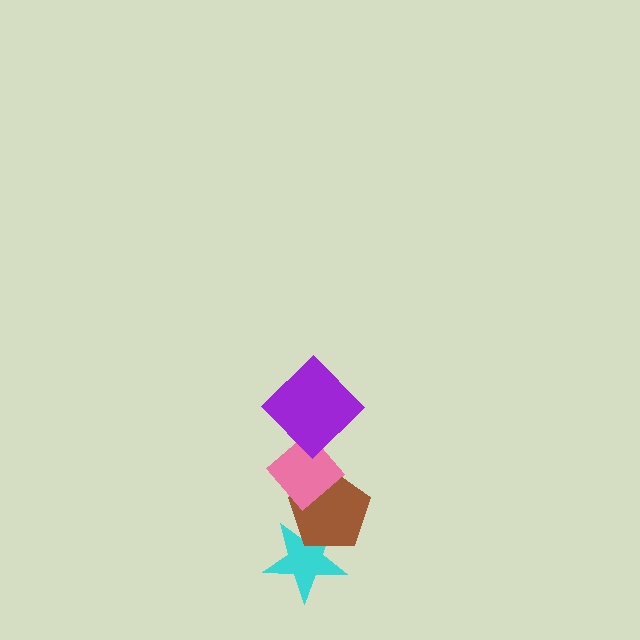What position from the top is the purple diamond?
The purple diamond is 1st from the top.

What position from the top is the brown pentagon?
The brown pentagon is 3rd from the top.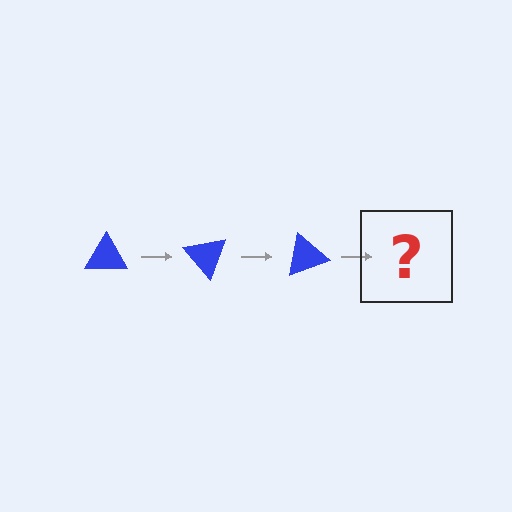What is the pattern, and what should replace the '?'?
The pattern is that the triangle rotates 50 degrees each step. The '?' should be a blue triangle rotated 150 degrees.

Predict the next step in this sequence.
The next step is a blue triangle rotated 150 degrees.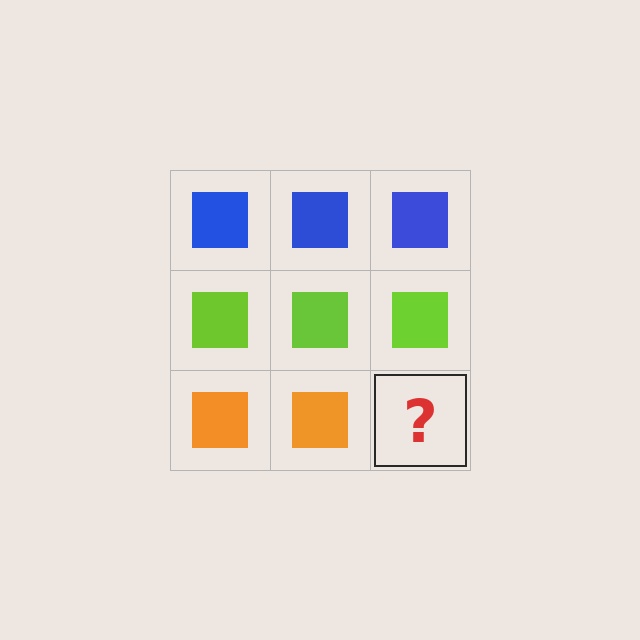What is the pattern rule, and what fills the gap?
The rule is that each row has a consistent color. The gap should be filled with an orange square.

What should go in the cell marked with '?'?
The missing cell should contain an orange square.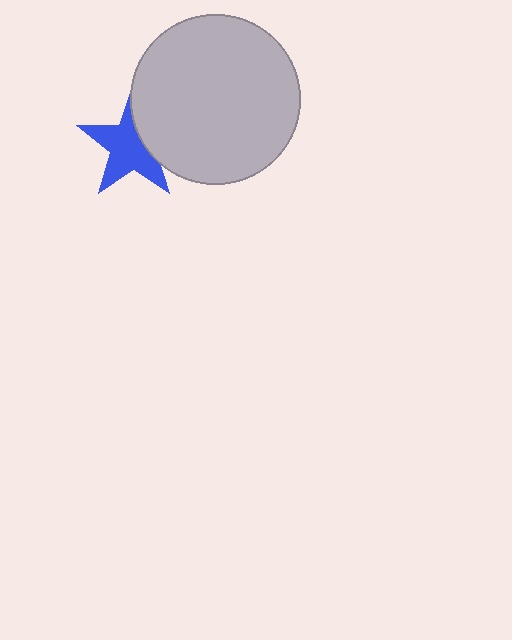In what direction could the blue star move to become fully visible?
The blue star could move left. That would shift it out from behind the light gray circle entirely.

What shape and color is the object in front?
The object in front is a light gray circle.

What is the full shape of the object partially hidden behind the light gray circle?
The partially hidden object is a blue star.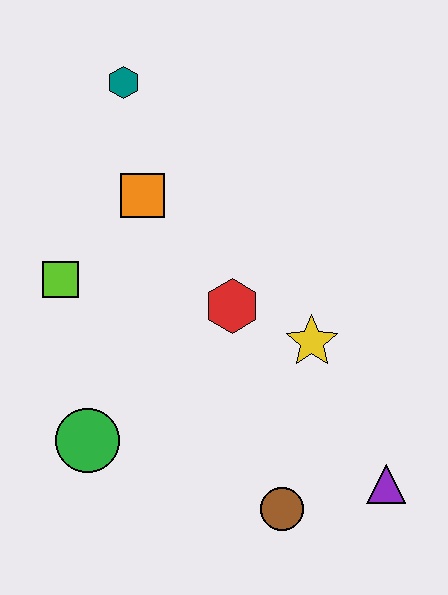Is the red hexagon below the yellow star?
No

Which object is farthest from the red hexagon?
The teal hexagon is farthest from the red hexagon.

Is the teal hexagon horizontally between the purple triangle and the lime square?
Yes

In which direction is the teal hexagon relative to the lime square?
The teal hexagon is above the lime square.